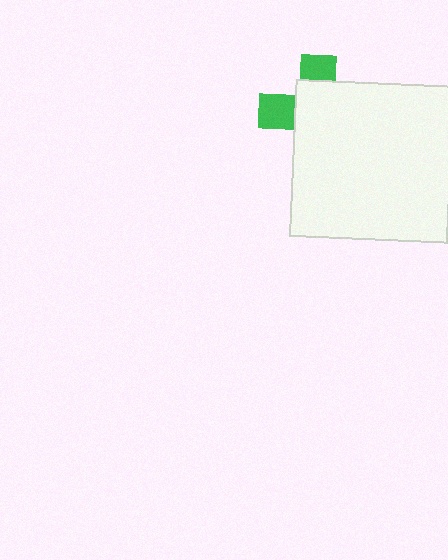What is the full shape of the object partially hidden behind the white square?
The partially hidden object is a green cross.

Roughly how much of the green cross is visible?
A small part of it is visible (roughly 31%).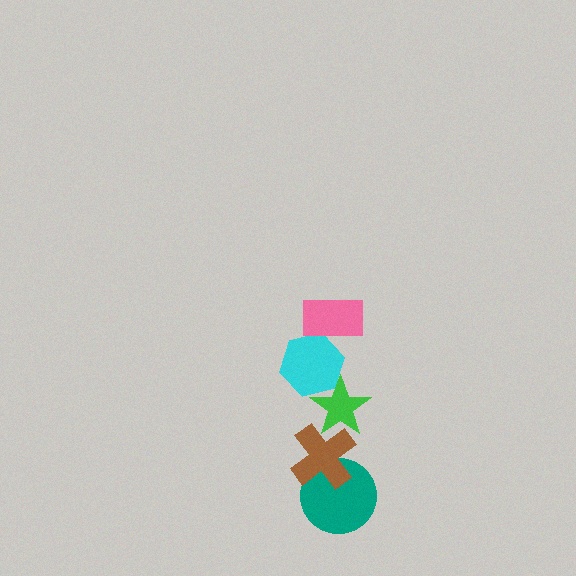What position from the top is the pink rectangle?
The pink rectangle is 1st from the top.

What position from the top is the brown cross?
The brown cross is 4th from the top.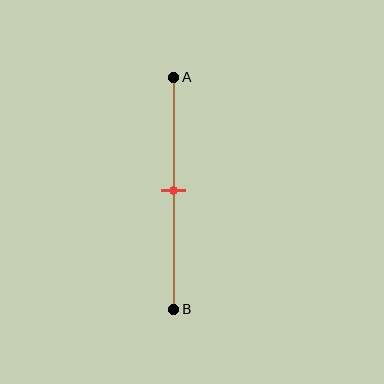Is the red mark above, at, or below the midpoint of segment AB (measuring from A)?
The red mark is approximately at the midpoint of segment AB.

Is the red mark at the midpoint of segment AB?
Yes, the mark is approximately at the midpoint.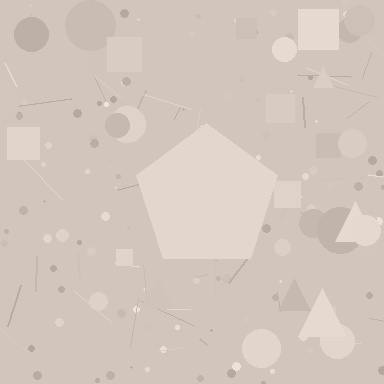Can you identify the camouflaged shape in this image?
The camouflaged shape is a pentagon.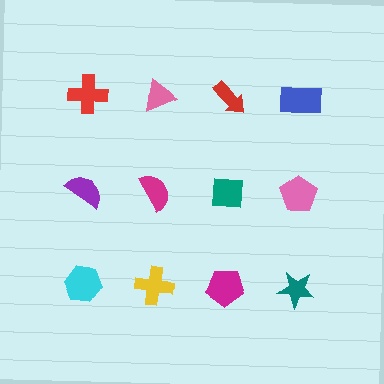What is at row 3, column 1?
A cyan hexagon.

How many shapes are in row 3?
4 shapes.